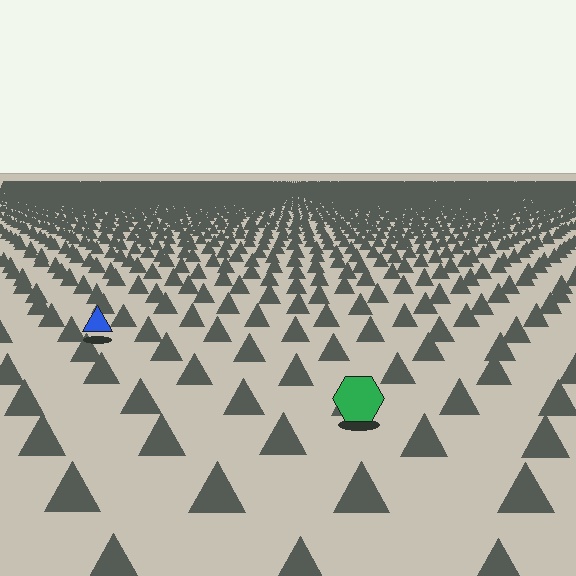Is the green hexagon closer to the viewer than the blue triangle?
Yes. The green hexagon is closer — you can tell from the texture gradient: the ground texture is coarser near it.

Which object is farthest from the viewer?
The blue triangle is farthest from the viewer. It appears smaller and the ground texture around it is denser.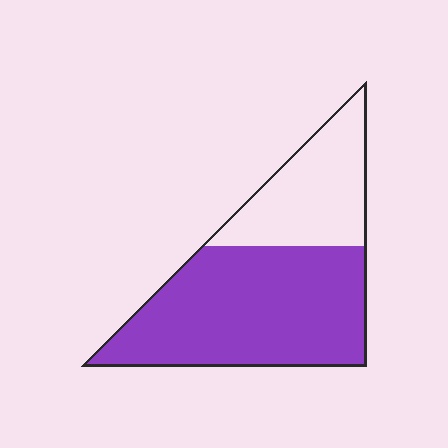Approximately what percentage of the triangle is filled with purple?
Approximately 65%.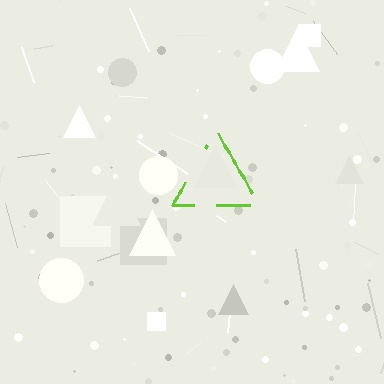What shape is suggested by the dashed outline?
The dashed outline suggests a triangle.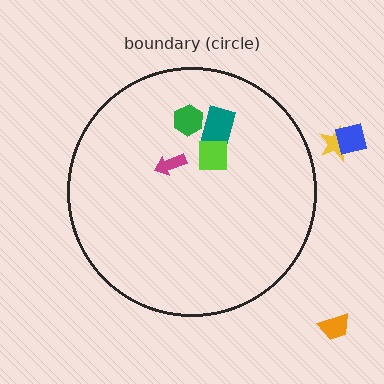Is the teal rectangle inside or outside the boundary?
Inside.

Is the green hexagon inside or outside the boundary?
Inside.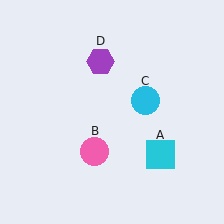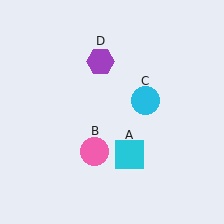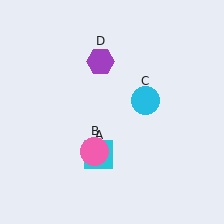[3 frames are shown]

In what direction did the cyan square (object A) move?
The cyan square (object A) moved left.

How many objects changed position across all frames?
1 object changed position: cyan square (object A).